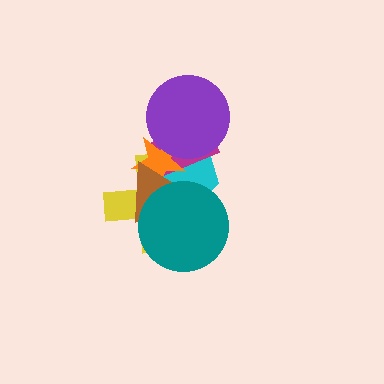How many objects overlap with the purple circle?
3 objects overlap with the purple circle.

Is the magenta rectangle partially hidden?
Yes, it is partially covered by another shape.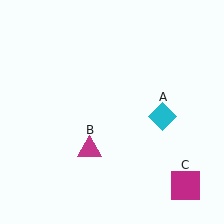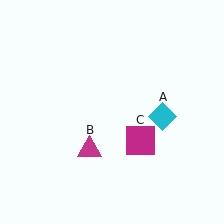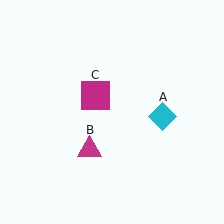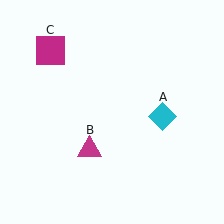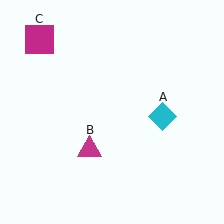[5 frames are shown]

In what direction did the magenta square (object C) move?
The magenta square (object C) moved up and to the left.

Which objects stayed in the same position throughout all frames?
Cyan diamond (object A) and magenta triangle (object B) remained stationary.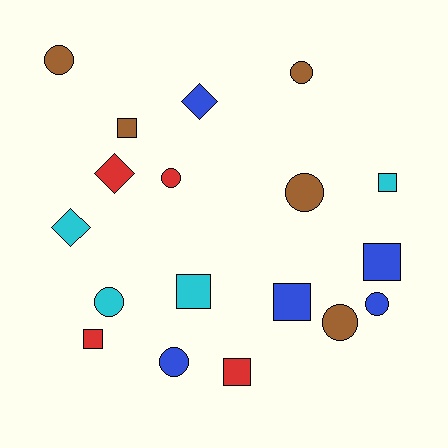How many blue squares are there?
There are 2 blue squares.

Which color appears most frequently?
Blue, with 5 objects.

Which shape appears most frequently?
Circle, with 8 objects.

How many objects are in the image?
There are 18 objects.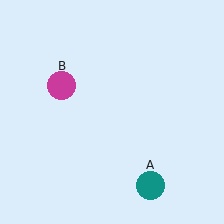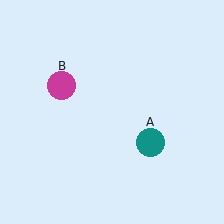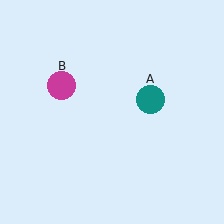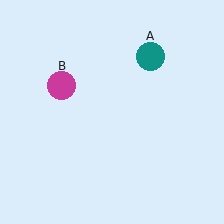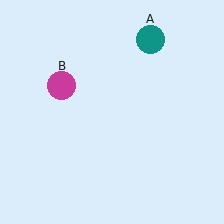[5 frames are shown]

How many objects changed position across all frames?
1 object changed position: teal circle (object A).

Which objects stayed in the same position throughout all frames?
Magenta circle (object B) remained stationary.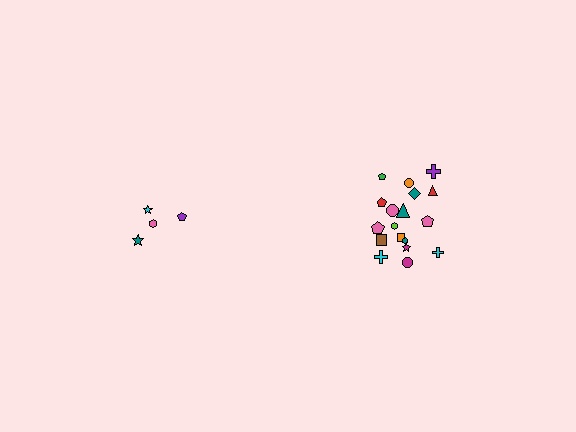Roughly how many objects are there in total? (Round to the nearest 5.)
Roughly 20 objects in total.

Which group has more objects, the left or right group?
The right group.